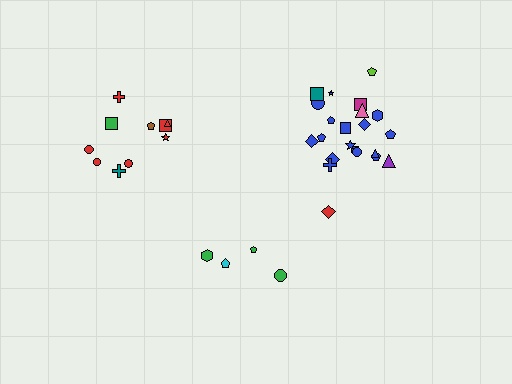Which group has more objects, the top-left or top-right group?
The top-right group.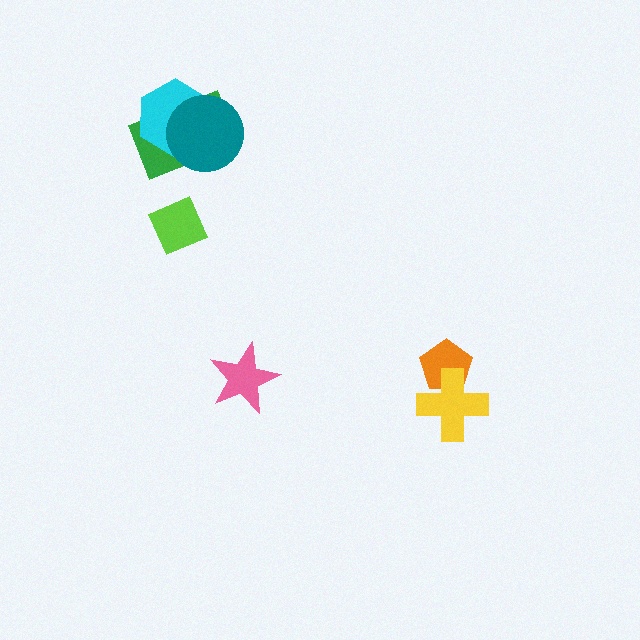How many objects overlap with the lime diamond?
0 objects overlap with the lime diamond.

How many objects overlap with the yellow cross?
1 object overlaps with the yellow cross.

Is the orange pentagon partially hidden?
Yes, it is partially covered by another shape.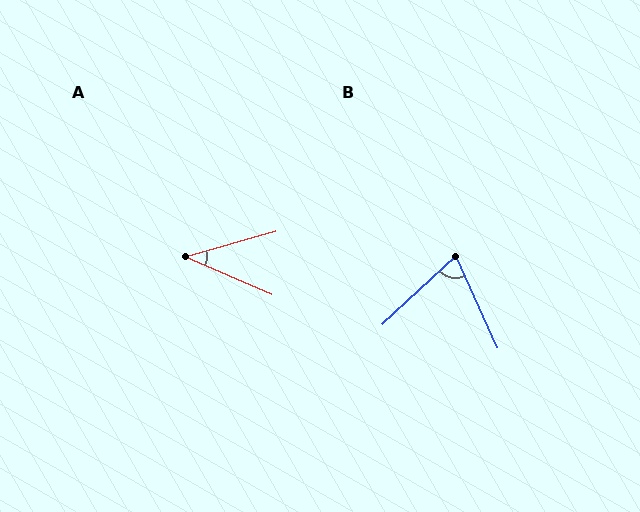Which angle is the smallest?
A, at approximately 39 degrees.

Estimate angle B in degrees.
Approximately 72 degrees.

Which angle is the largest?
B, at approximately 72 degrees.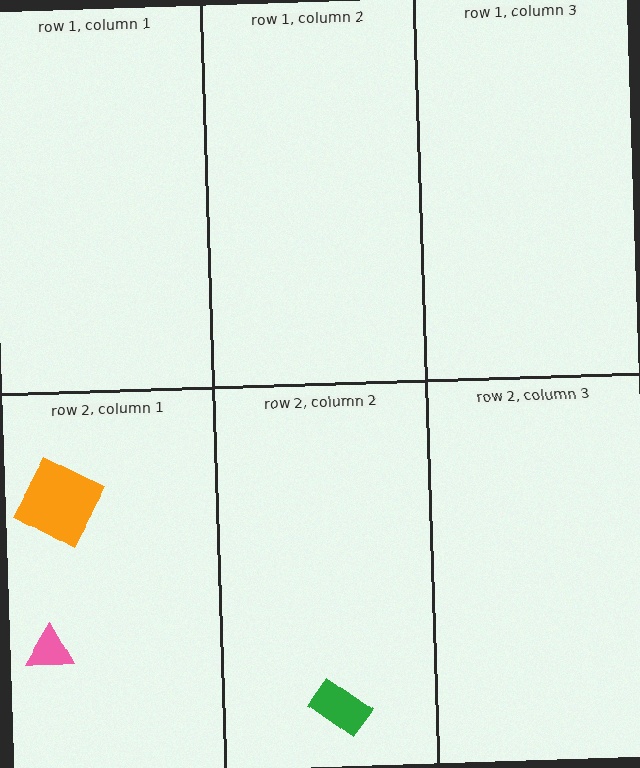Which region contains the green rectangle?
The row 2, column 2 region.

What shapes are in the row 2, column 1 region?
The pink triangle, the orange square.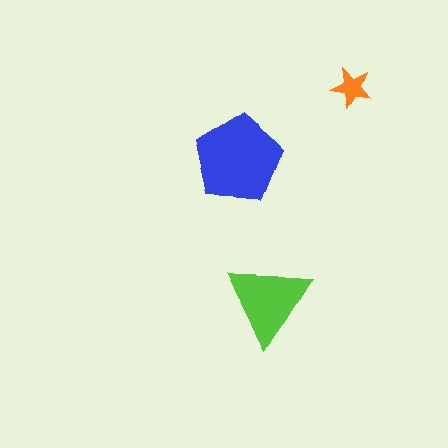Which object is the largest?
The blue pentagon.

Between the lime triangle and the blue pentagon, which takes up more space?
The blue pentagon.